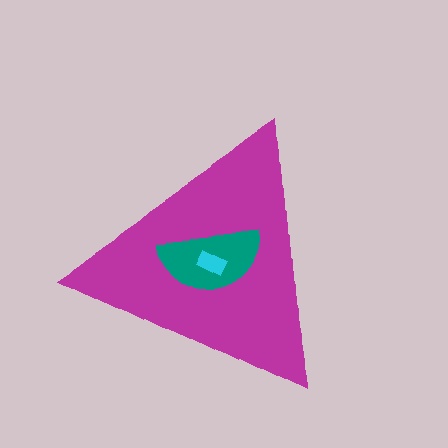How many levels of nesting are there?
3.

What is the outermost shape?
The magenta triangle.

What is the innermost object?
The cyan rectangle.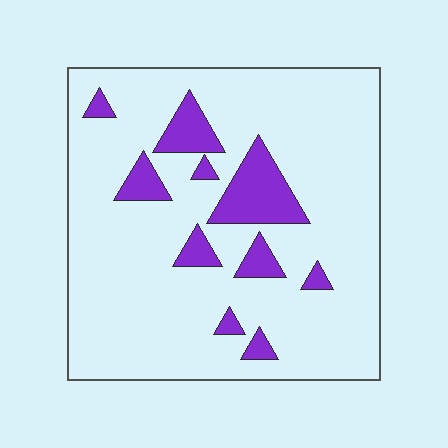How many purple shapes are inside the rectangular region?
10.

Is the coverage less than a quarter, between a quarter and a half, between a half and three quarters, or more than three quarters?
Less than a quarter.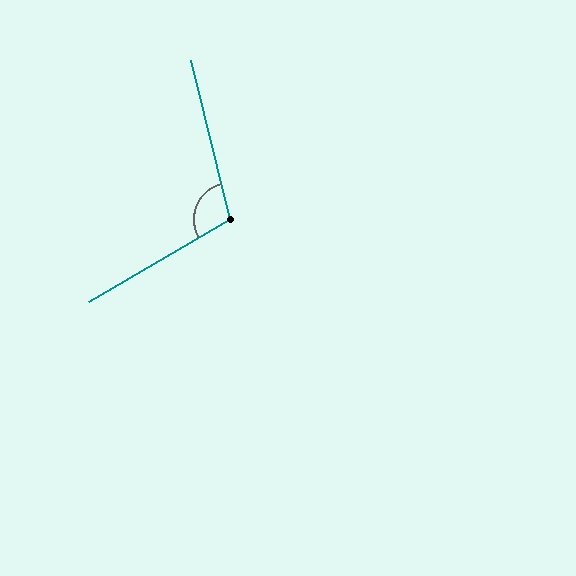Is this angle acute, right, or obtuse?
It is obtuse.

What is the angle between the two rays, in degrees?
Approximately 106 degrees.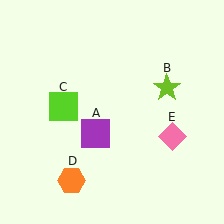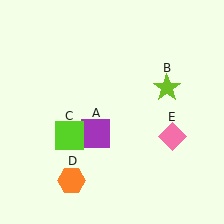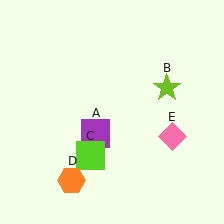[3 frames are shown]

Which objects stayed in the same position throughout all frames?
Purple square (object A) and lime star (object B) and orange hexagon (object D) and pink diamond (object E) remained stationary.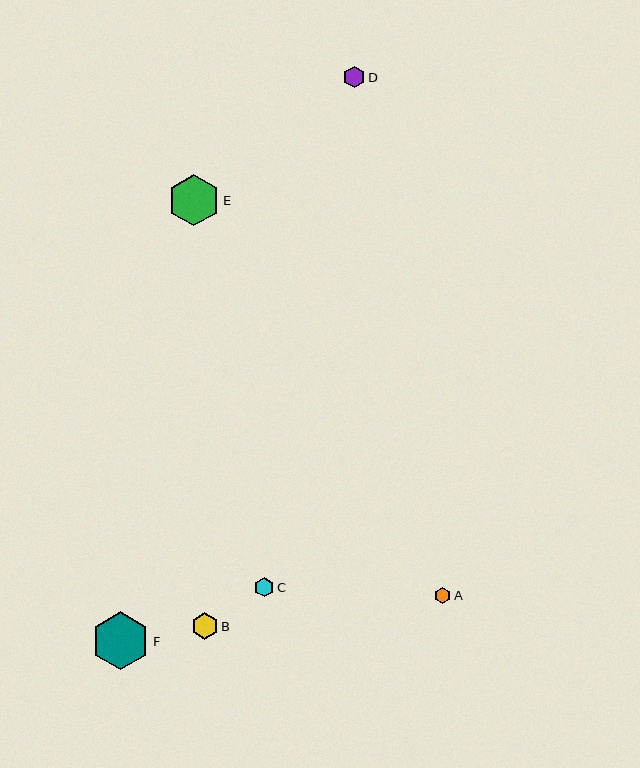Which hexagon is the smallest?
Hexagon A is the smallest with a size of approximately 16 pixels.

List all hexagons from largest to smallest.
From largest to smallest: F, E, B, D, C, A.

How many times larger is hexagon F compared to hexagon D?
Hexagon F is approximately 2.7 times the size of hexagon D.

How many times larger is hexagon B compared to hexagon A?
Hexagon B is approximately 1.6 times the size of hexagon A.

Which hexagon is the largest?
Hexagon F is the largest with a size of approximately 57 pixels.